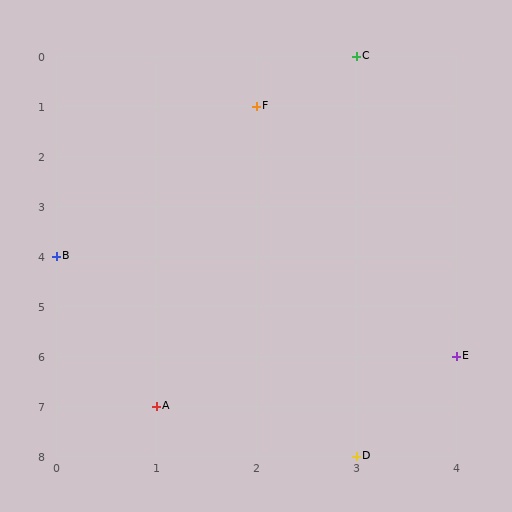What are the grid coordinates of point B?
Point B is at grid coordinates (0, 4).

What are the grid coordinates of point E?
Point E is at grid coordinates (4, 6).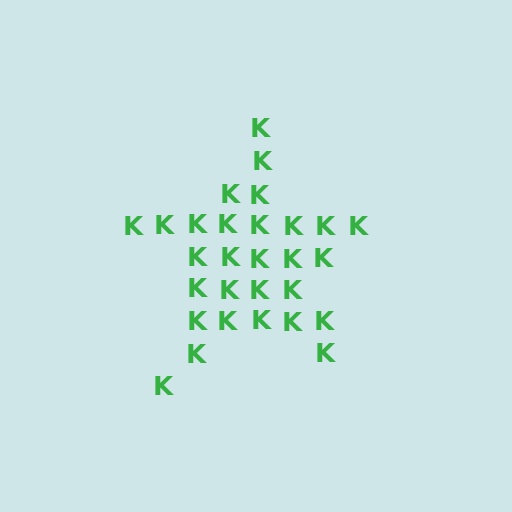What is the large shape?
The large shape is a star.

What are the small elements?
The small elements are letter K's.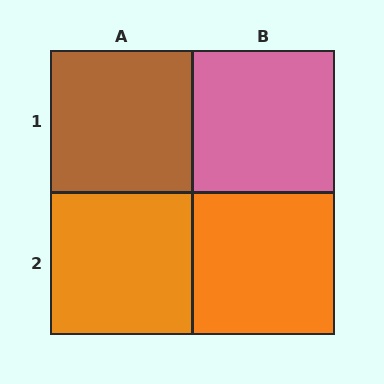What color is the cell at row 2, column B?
Orange.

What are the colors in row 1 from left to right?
Brown, pink.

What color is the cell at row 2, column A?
Orange.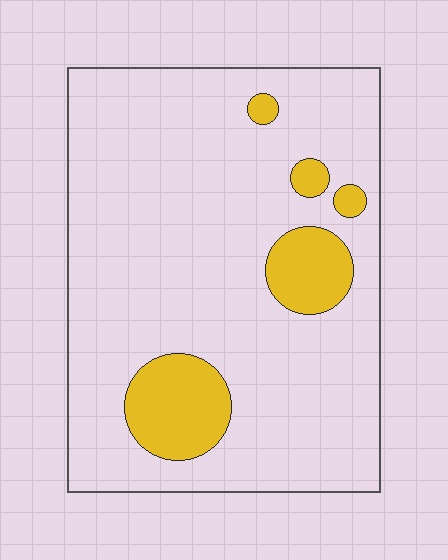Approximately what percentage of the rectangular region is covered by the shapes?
Approximately 15%.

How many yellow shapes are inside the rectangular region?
5.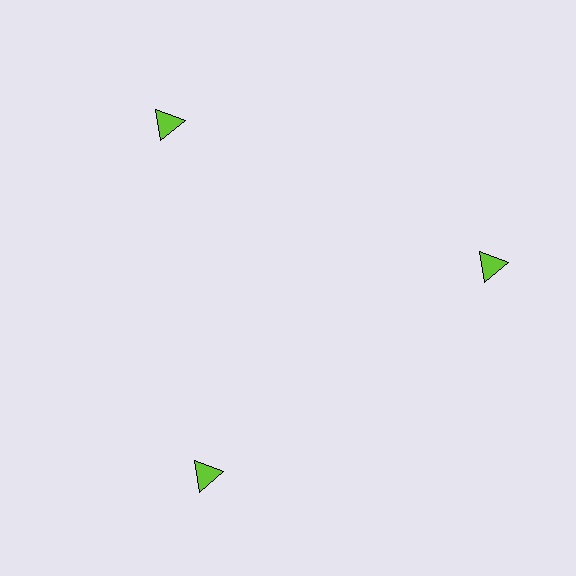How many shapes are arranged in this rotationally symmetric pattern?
There are 3 shapes, arranged in 3 groups of 1.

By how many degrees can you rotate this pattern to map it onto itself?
The pattern maps onto itself every 120 degrees of rotation.